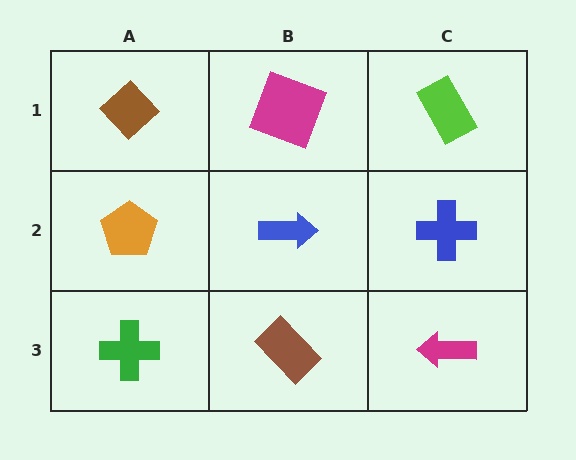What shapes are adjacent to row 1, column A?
An orange pentagon (row 2, column A), a magenta square (row 1, column B).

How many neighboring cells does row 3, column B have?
3.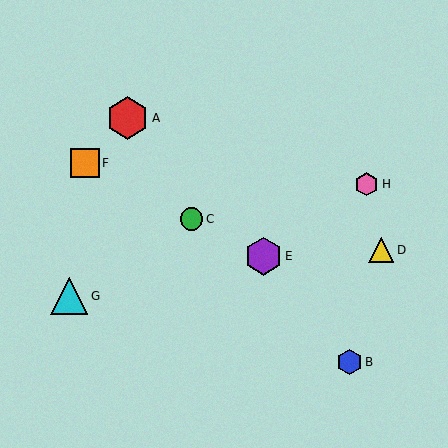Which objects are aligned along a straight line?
Objects C, E, F are aligned along a straight line.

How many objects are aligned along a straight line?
3 objects (C, E, F) are aligned along a straight line.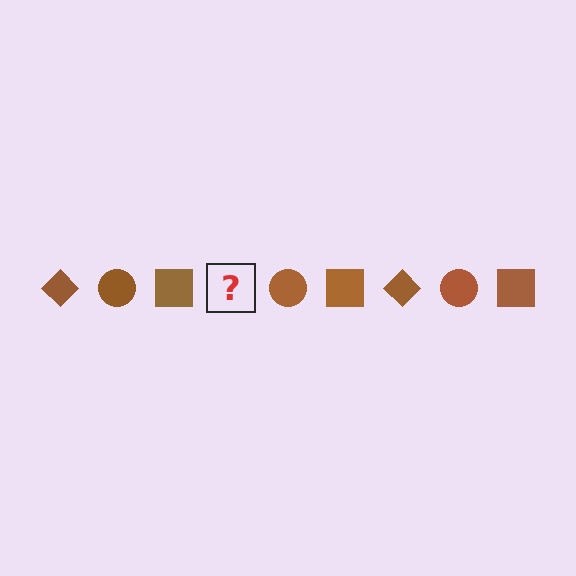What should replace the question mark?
The question mark should be replaced with a brown diamond.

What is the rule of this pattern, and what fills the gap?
The rule is that the pattern cycles through diamond, circle, square shapes in brown. The gap should be filled with a brown diamond.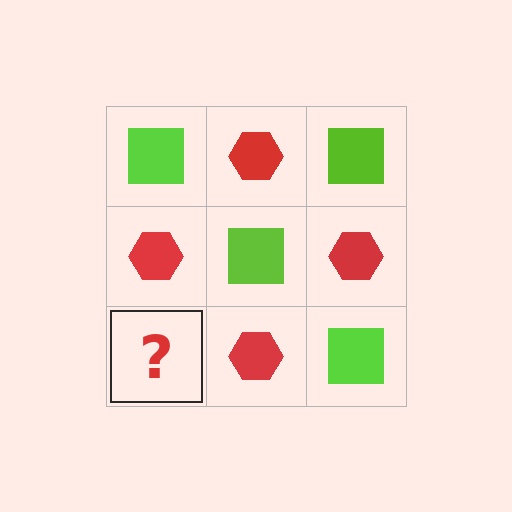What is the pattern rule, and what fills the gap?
The rule is that it alternates lime square and red hexagon in a checkerboard pattern. The gap should be filled with a lime square.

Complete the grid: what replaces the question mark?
The question mark should be replaced with a lime square.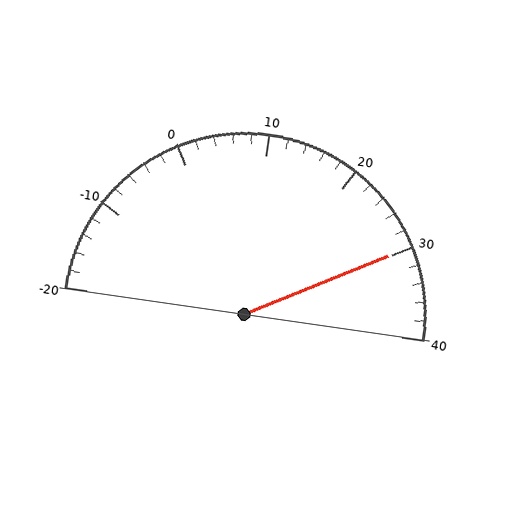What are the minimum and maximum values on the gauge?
The gauge ranges from -20 to 40.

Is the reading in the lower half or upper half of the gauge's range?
The reading is in the upper half of the range (-20 to 40).